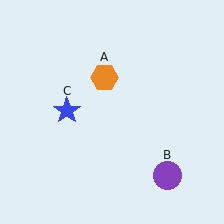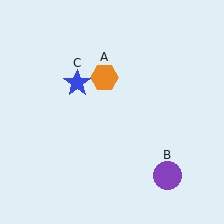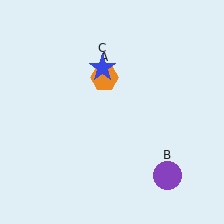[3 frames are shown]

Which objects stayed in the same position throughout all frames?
Orange hexagon (object A) and purple circle (object B) remained stationary.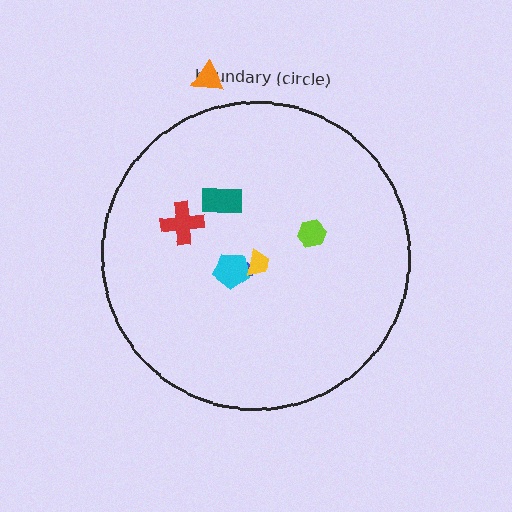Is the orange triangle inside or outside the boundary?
Outside.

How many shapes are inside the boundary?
6 inside, 1 outside.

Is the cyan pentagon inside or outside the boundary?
Inside.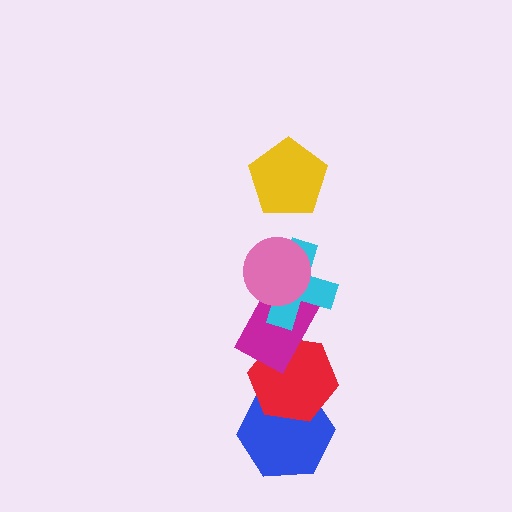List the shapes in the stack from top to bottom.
From top to bottom: the yellow pentagon, the pink circle, the cyan cross, the magenta rectangle, the red hexagon, the blue hexagon.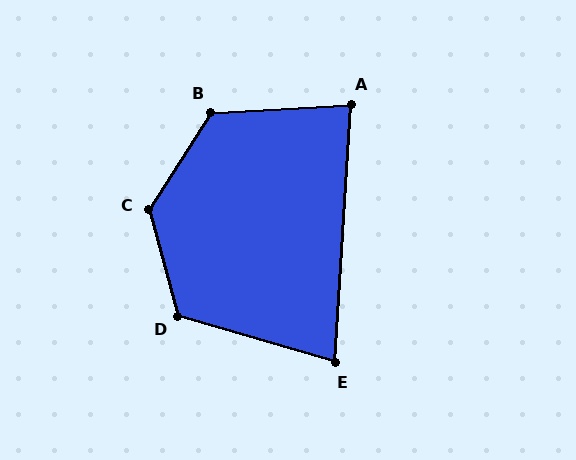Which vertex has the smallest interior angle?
E, at approximately 77 degrees.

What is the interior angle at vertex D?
Approximately 121 degrees (obtuse).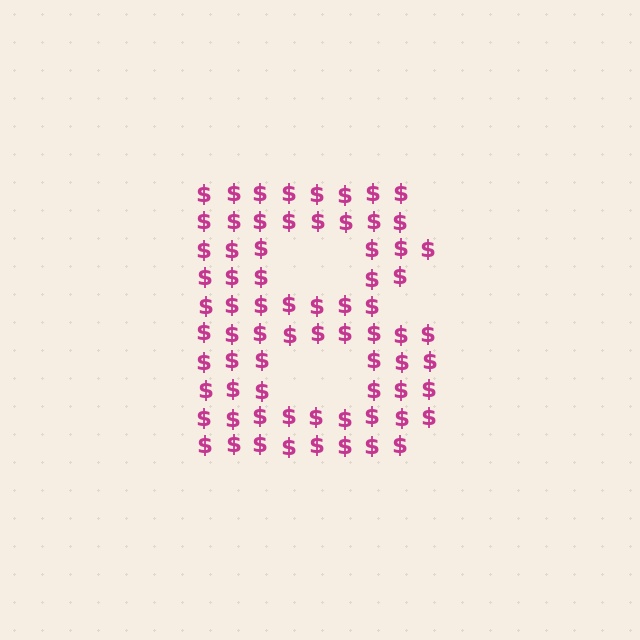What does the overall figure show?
The overall figure shows the letter B.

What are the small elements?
The small elements are dollar signs.